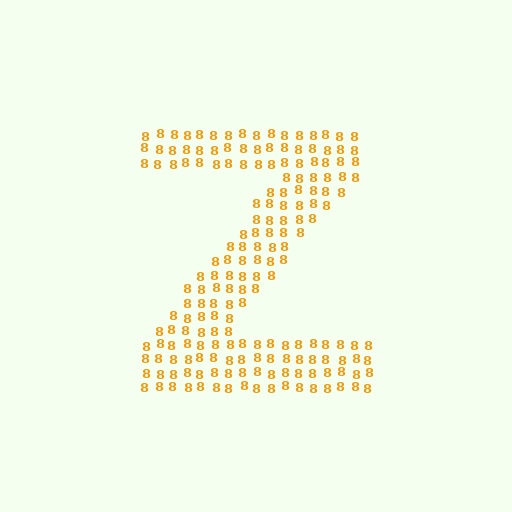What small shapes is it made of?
It is made of small digit 8's.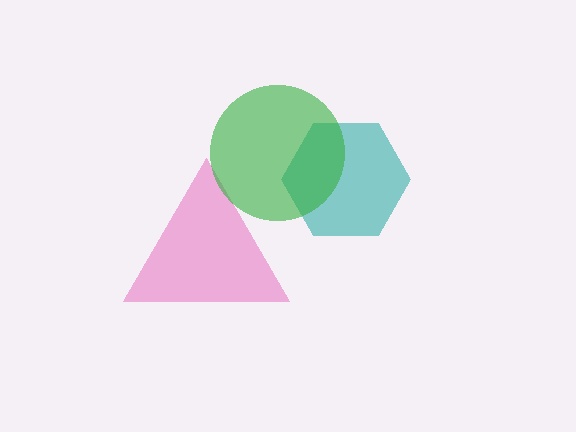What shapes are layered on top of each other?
The layered shapes are: a teal hexagon, a pink triangle, a green circle.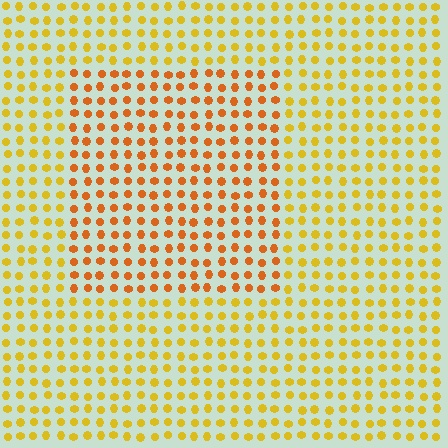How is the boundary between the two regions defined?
The boundary is defined purely by a slight shift in hue (about 28 degrees). Spacing, size, and orientation are identical on both sides.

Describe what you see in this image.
The image is filled with small yellow elements in a uniform arrangement. A rectangle-shaped region is visible where the elements are tinted to a slightly different hue, forming a subtle color boundary.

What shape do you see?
I see a rectangle.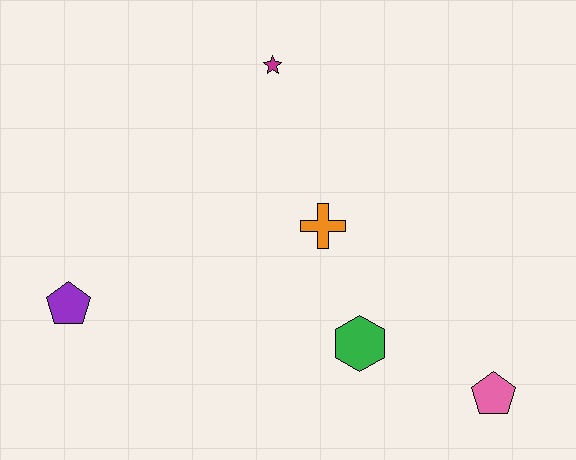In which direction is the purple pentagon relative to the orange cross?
The purple pentagon is to the left of the orange cross.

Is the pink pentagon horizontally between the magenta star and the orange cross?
No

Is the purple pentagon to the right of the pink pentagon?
No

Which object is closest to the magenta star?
The orange cross is closest to the magenta star.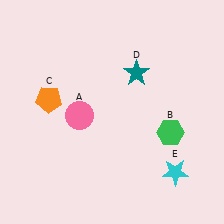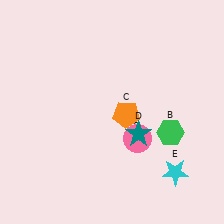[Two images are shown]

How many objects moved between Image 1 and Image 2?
3 objects moved between the two images.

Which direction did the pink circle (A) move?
The pink circle (A) moved right.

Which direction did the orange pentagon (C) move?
The orange pentagon (C) moved right.